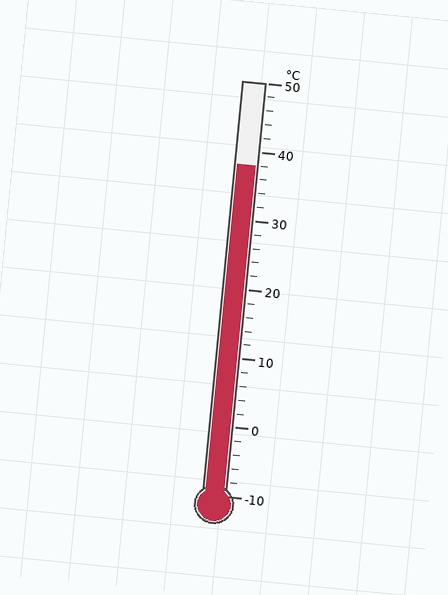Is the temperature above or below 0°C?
The temperature is above 0°C.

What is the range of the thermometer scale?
The thermometer scale ranges from -10°C to 50°C.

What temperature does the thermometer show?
The thermometer shows approximately 38°C.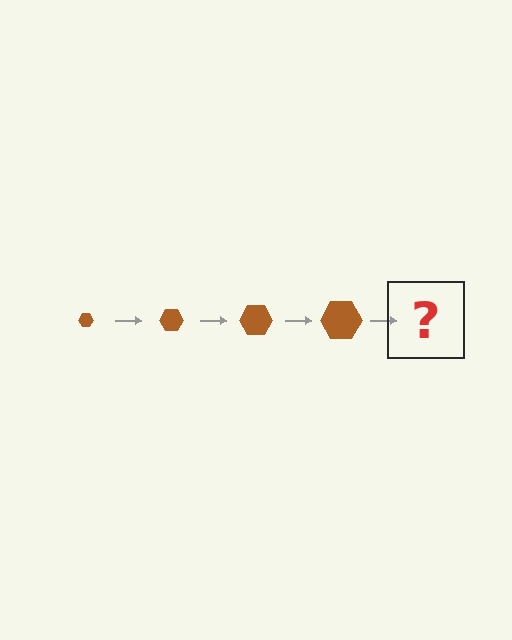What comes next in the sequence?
The next element should be a brown hexagon, larger than the previous one.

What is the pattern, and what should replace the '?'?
The pattern is that the hexagon gets progressively larger each step. The '?' should be a brown hexagon, larger than the previous one.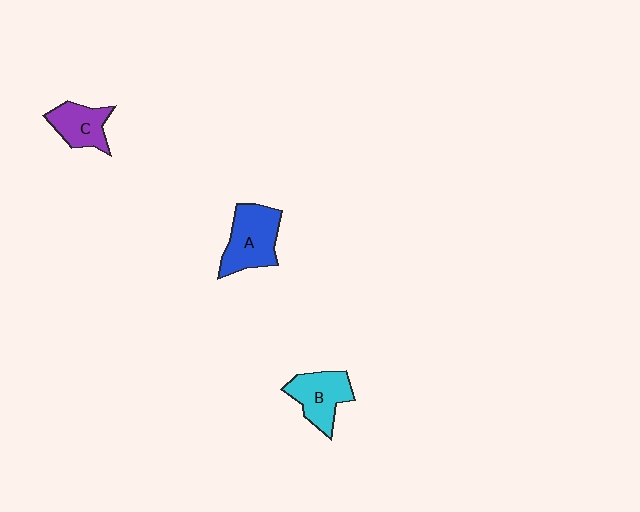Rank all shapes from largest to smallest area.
From largest to smallest: A (blue), B (cyan), C (purple).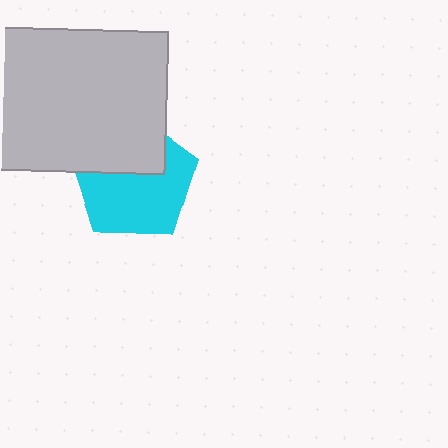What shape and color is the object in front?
The object in front is a light gray rectangle.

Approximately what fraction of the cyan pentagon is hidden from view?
Roughly 38% of the cyan pentagon is hidden behind the light gray rectangle.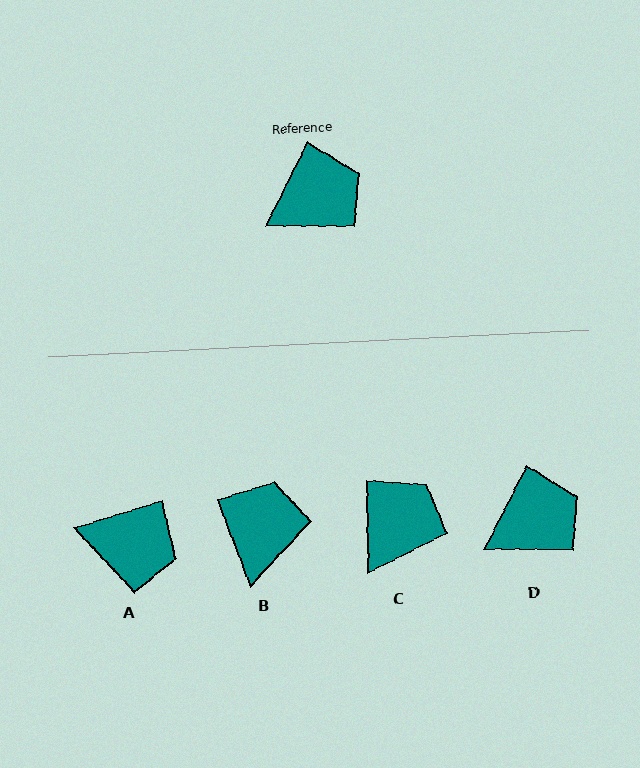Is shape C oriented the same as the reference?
No, it is off by about 28 degrees.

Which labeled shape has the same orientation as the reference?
D.